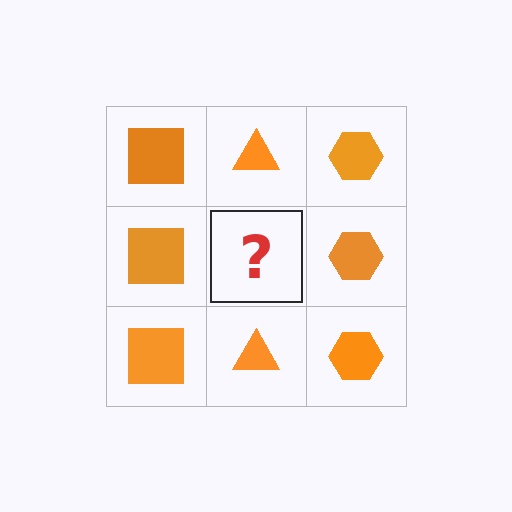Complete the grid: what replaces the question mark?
The question mark should be replaced with an orange triangle.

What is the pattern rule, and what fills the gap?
The rule is that each column has a consistent shape. The gap should be filled with an orange triangle.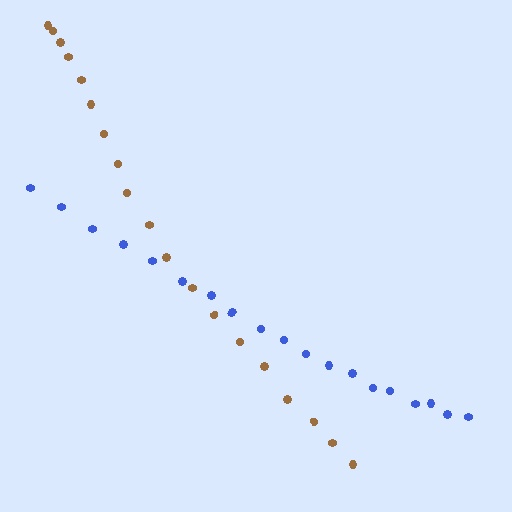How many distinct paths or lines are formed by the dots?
There are 2 distinct paths.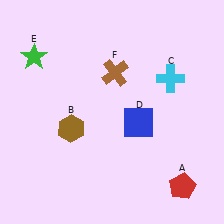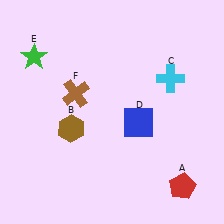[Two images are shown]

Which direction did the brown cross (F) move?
The brown cross (F) moved left.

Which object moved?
The brown cross (F) moved left.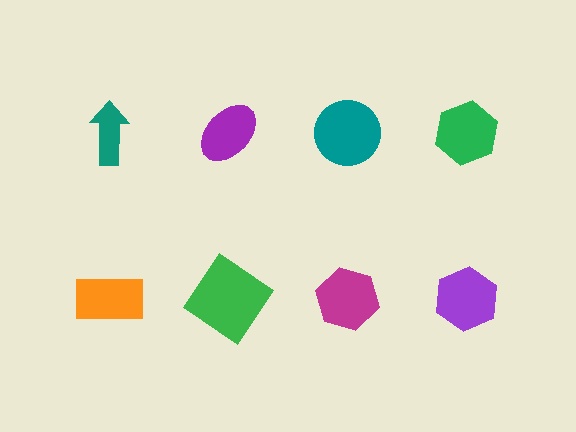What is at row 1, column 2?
A purple ellipse.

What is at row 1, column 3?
A teal circle.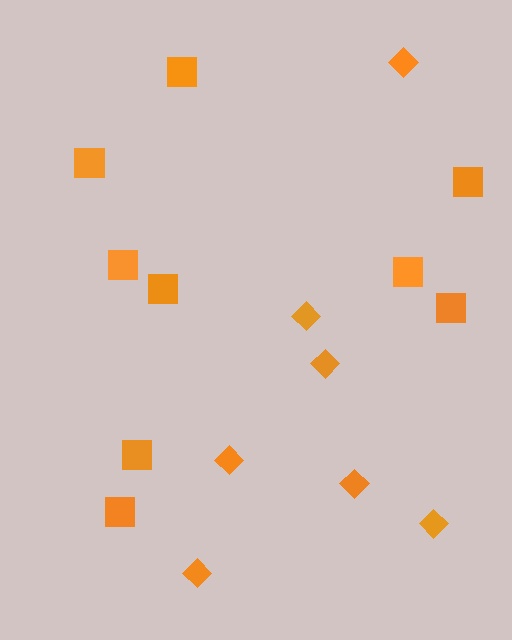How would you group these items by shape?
There are 2 groups: one group of squares (9) and one group of diamonds (7).